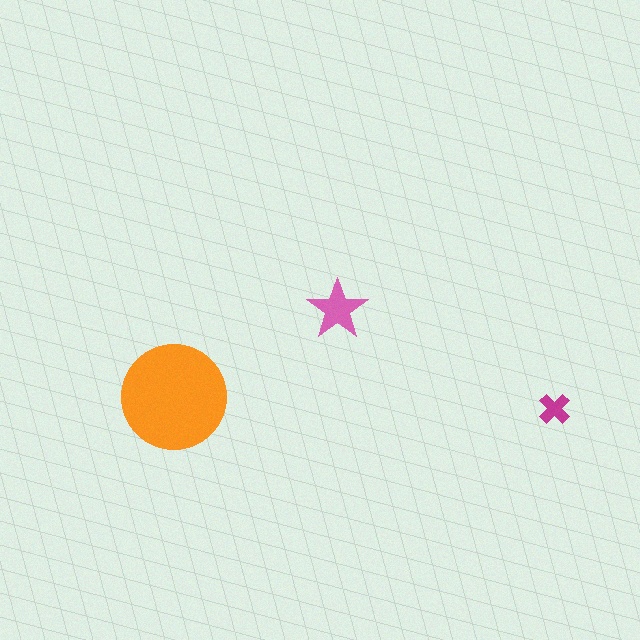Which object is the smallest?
The magenta cross.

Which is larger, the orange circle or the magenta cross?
The orange circle.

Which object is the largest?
The orange circle.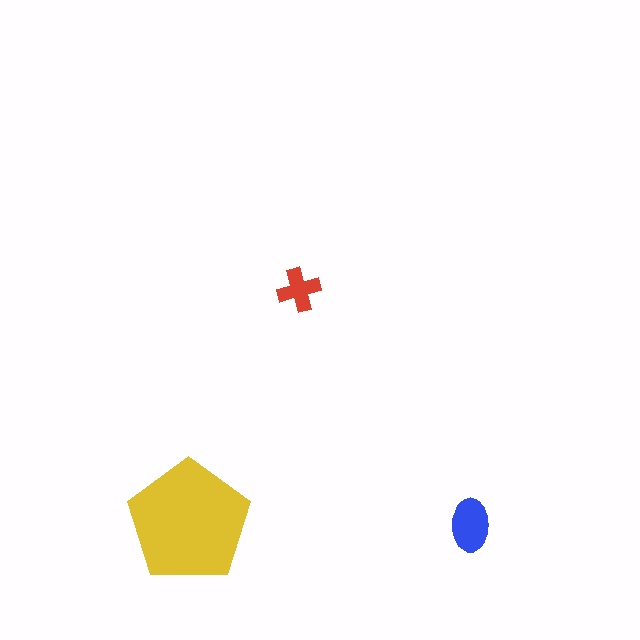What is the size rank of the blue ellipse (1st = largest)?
2nd.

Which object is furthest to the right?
The blue ellipse is rightmost.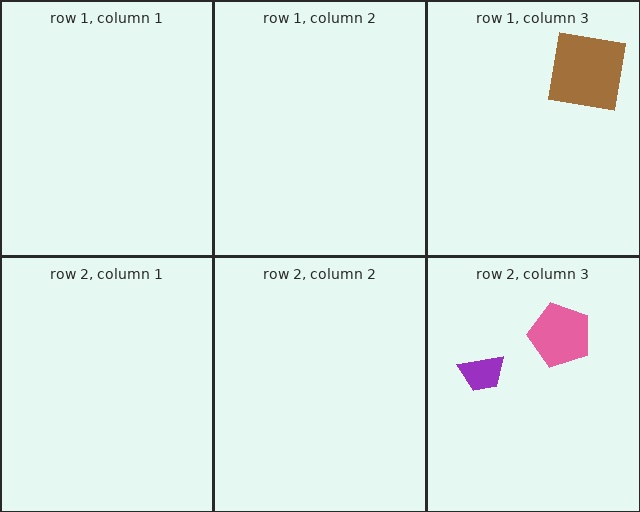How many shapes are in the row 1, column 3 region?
1.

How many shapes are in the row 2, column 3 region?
2.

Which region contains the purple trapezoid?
The row 2, column 3 region.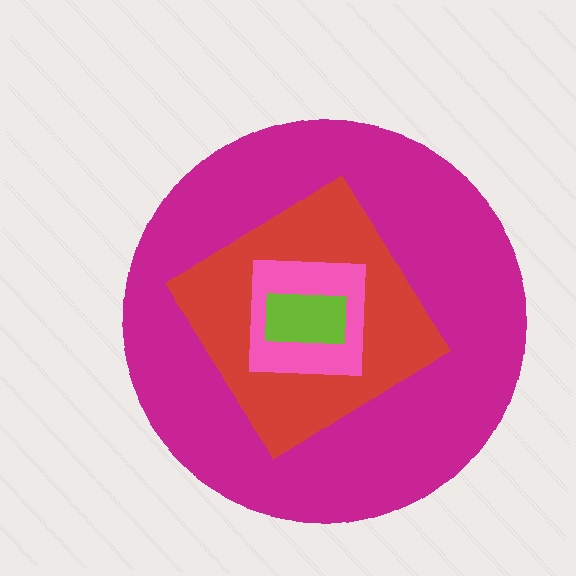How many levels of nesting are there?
4.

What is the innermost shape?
The lime rectangle.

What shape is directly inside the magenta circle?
The red diamond.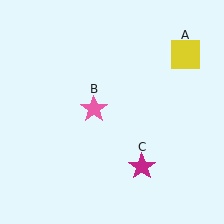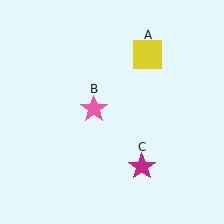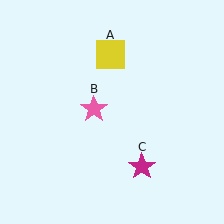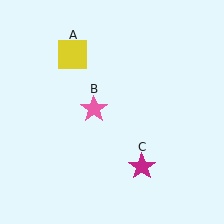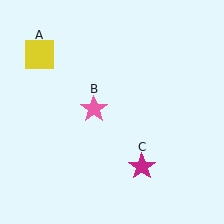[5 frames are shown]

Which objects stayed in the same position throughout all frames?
Pink star (object B) and magenta star (object C) remained stationary.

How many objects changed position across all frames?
1 object changed position: yellow square (object A).